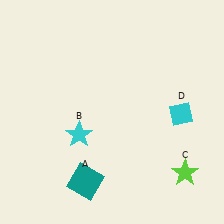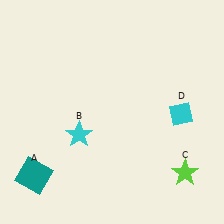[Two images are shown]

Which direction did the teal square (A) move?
The teal square (A) moved left.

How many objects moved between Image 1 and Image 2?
1 object moved between the two images.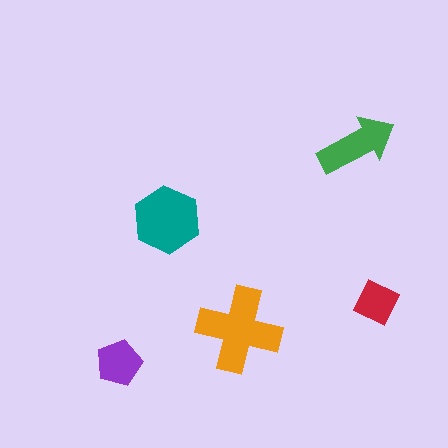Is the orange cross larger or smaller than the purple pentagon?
Larger.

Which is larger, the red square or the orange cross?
The orange cross.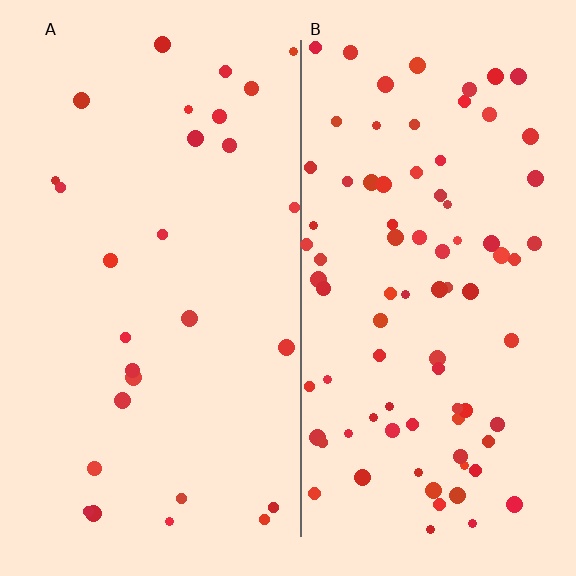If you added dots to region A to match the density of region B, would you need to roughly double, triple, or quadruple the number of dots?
Approximately triple.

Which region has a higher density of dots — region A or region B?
B (the right).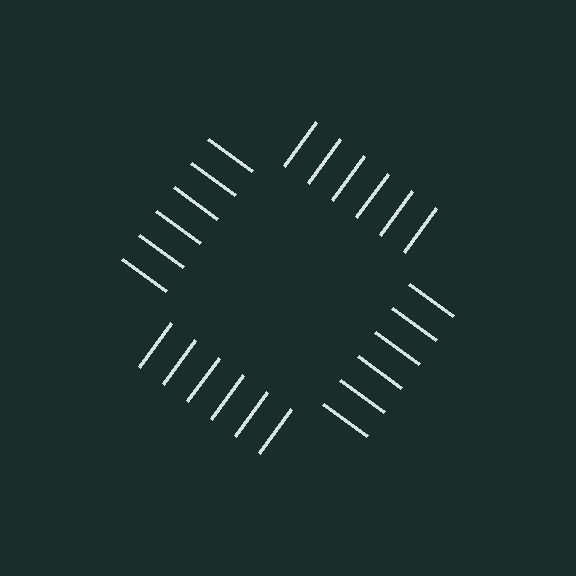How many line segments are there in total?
24 — 6 along each of the 4 edges.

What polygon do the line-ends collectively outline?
An illusory square — the line segments terminate on its edges but no continuous stroke is drawn.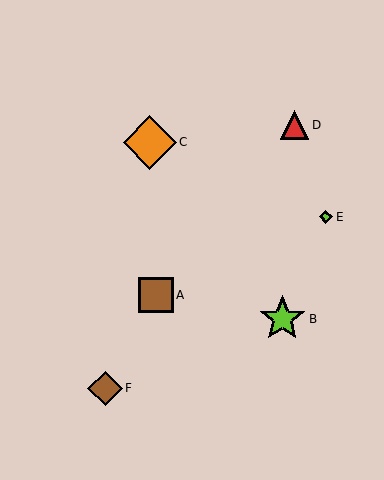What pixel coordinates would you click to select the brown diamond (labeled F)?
Click at (105, 388) to select the brown diamond F.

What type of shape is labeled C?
Shape C is an orange diamond.